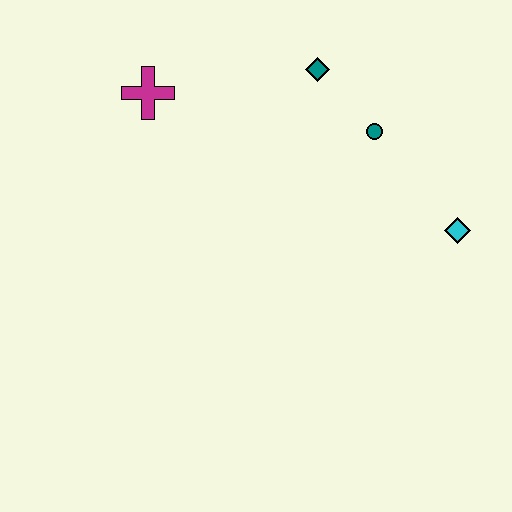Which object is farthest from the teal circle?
The magenta cross is farthest from the teal circle.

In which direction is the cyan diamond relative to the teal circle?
The cyan diamond is below the teal circle.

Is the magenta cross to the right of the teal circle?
No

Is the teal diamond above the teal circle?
Yes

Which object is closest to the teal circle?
The teal diamond is closest to the teal circle.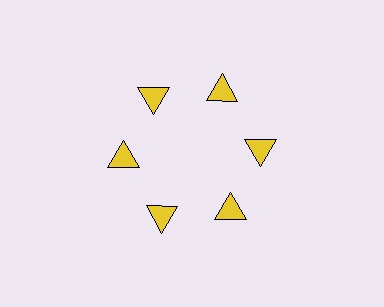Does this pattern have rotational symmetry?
Yes, this pattern has 6-fold rotational symmetry. It looks the same after rotating 60 degrees around the center.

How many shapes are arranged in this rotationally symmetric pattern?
There are 6 shapes, arranged in 6 groups of 1.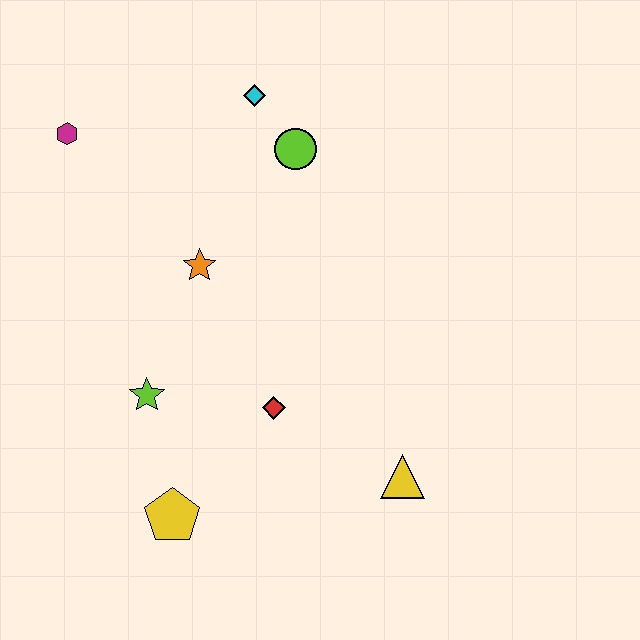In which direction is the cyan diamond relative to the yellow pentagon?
The cyan diamond is above the yellow pentagon.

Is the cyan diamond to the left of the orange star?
No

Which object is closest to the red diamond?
The lime star is closest to the red diamond.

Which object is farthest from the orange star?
The yellow triangle is farthest from the orange star.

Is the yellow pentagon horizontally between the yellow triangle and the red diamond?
No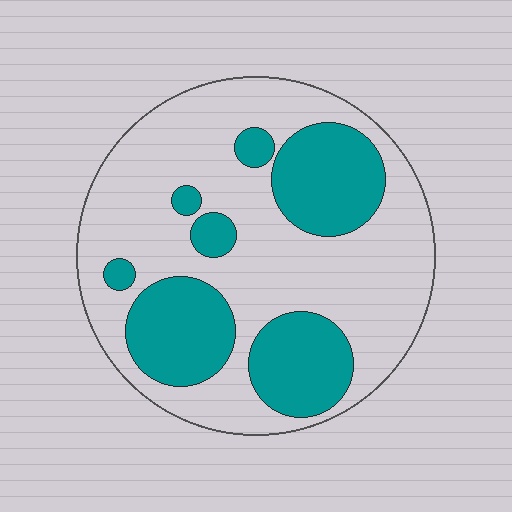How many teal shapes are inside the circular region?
7.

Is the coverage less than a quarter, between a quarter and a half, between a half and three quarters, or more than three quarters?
Between a quarter and a half.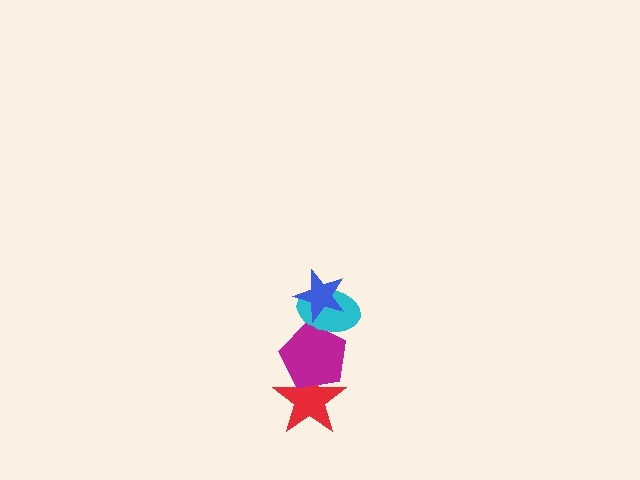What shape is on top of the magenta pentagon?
The cyan ellipse is on top of the magenta pentagon.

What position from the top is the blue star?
The blue star is 1st from the top.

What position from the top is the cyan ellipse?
The cyan ellipse is 2nd from the top.